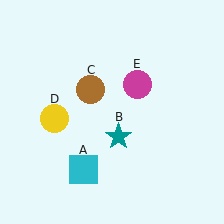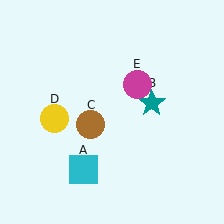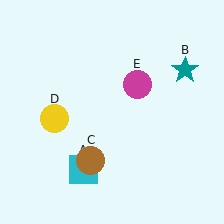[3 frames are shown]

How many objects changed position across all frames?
2 objects changed position: teal star (object B), brown circle (object C).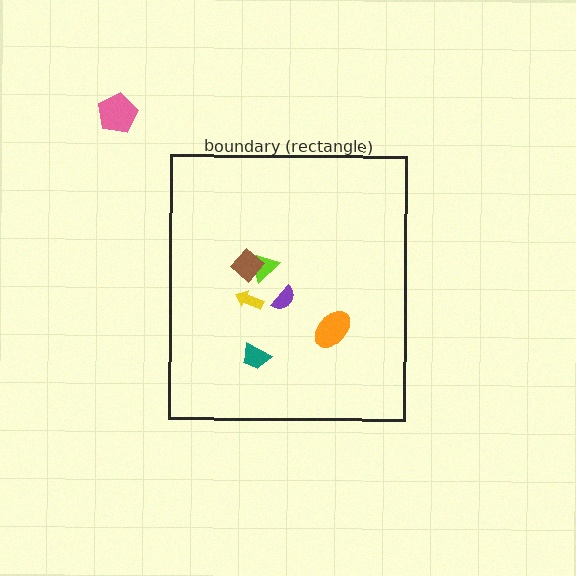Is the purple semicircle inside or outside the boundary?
Inside.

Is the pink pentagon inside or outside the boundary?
Outside.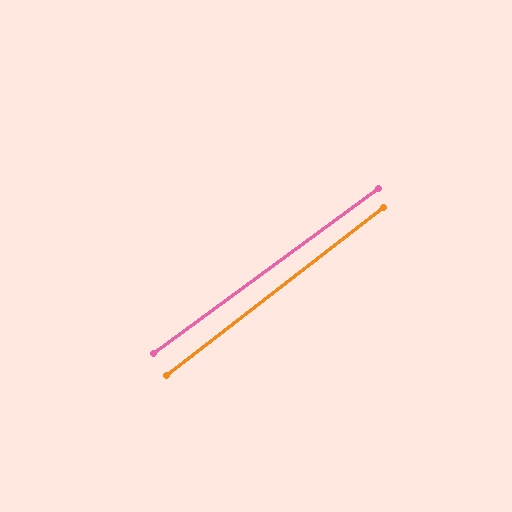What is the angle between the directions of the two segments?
Approximately 2 degrees.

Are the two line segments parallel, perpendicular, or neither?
Parallel — their directions differ by only 1.8°.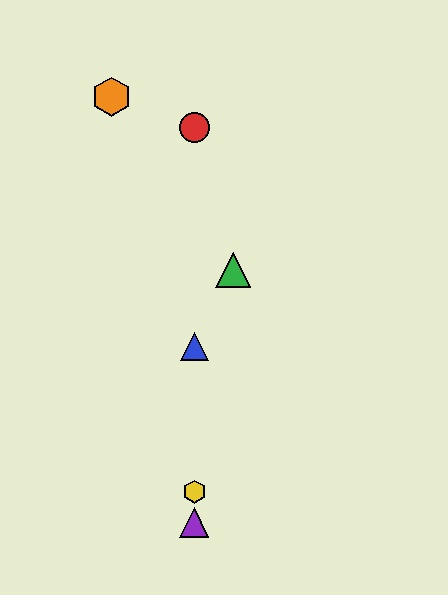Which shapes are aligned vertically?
The red circle, the blue triangle, the yellow hexagon, the purple triangle are aligned vertically.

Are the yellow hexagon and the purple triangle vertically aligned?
Yes, both are at x≈194.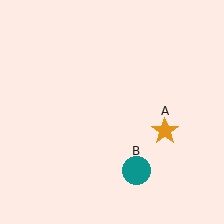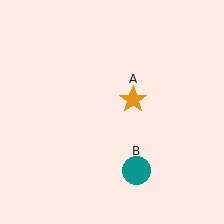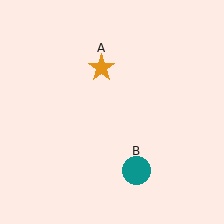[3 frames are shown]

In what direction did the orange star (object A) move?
The orange star (object A) moved up and to the left.